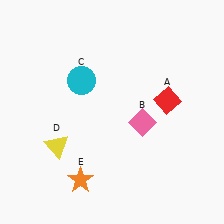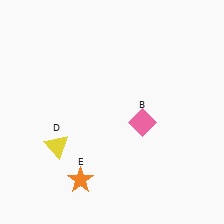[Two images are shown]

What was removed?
The cyan circle (C), the red diamond (A) were removed in Image 2.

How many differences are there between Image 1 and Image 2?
There are 2 differences between the two images.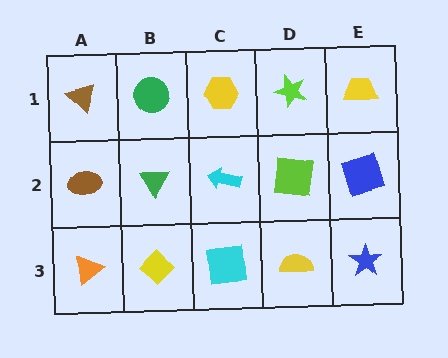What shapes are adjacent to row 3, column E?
A blue square (row 2, column E), a yellow semicircle (row 3, column D).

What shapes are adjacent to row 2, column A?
A brown triangle (row 1, column A), an orange triangle (row 3, column A), a green triangle (row 2, column B).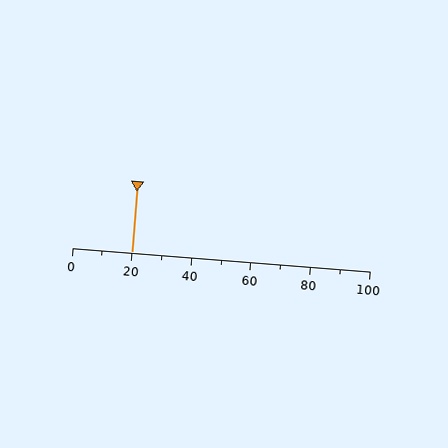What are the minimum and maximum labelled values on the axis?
The axis runs from 0 to 100.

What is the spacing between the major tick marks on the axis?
The major ticks are spaced 20 apart.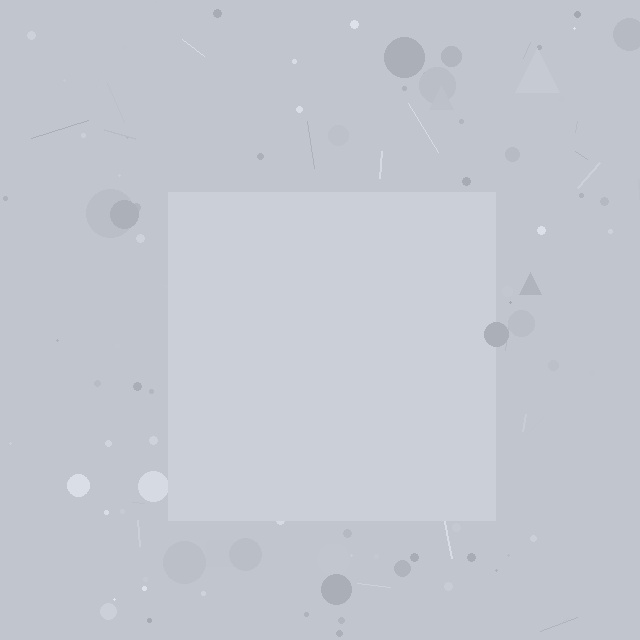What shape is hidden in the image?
A square is hidden in the image.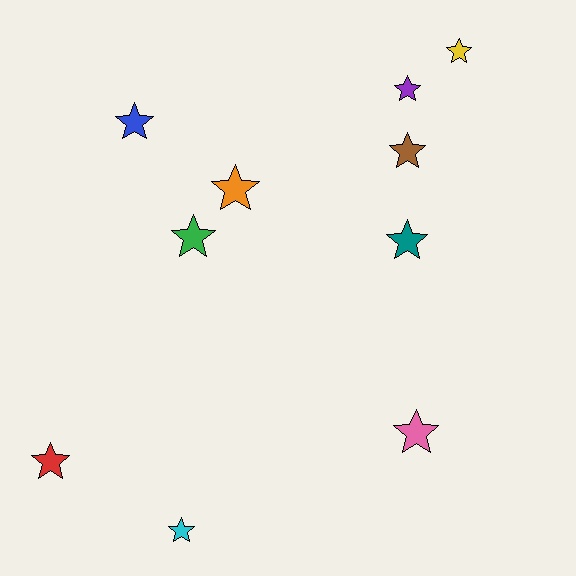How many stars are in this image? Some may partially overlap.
There are 10 stars.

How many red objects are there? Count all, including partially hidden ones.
There is 1 red object.